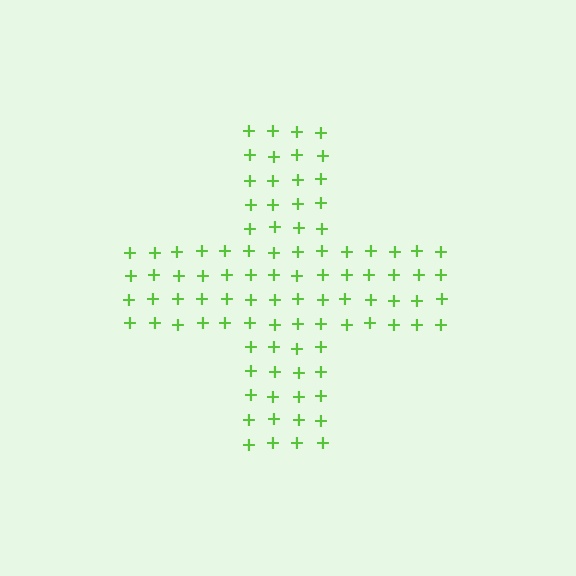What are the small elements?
The small elements are plus signs.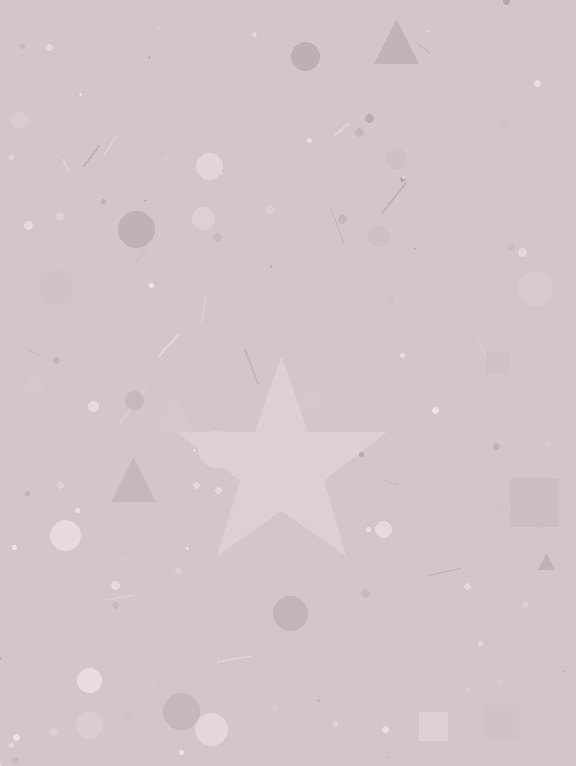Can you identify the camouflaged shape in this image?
The camouflaged shape is a star.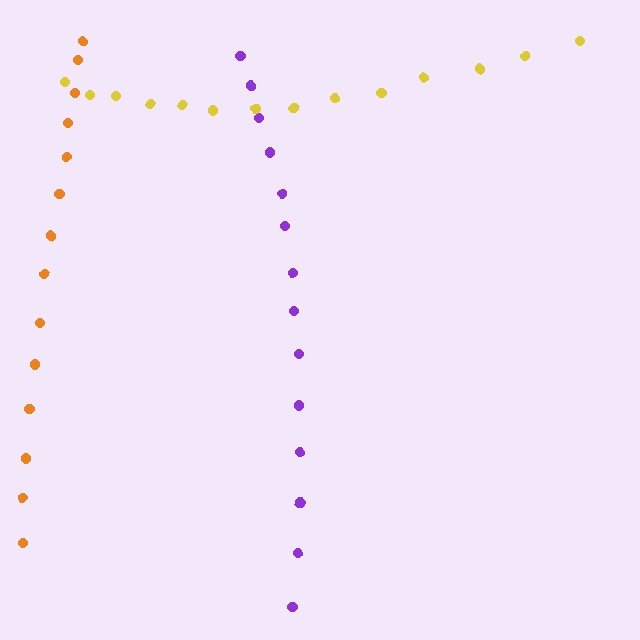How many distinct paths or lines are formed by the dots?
There are 3 distinct paths.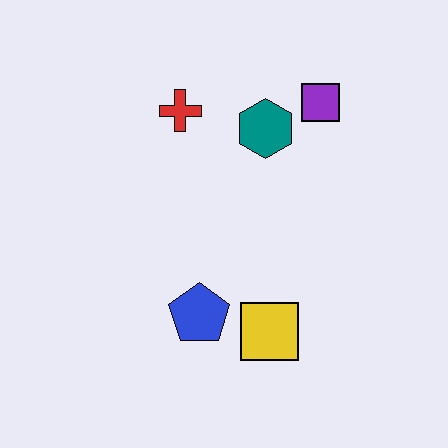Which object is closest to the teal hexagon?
The purple square is closest to the teal hexagon.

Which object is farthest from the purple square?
The blue pentagon is farthest from the purple square.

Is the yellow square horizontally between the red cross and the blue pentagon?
No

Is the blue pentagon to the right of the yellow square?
No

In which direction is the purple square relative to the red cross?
The purple square is to the right of the red cross.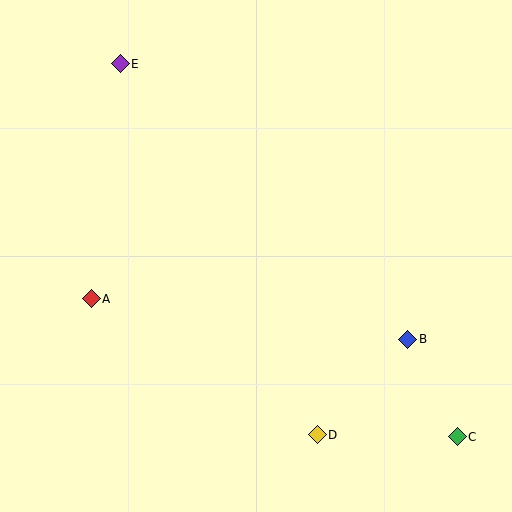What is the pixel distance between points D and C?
The distance between D and C is 140 pixels.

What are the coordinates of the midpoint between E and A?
The midpoint between E and A is at (106, 181).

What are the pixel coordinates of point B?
Point B is at (408, 339).